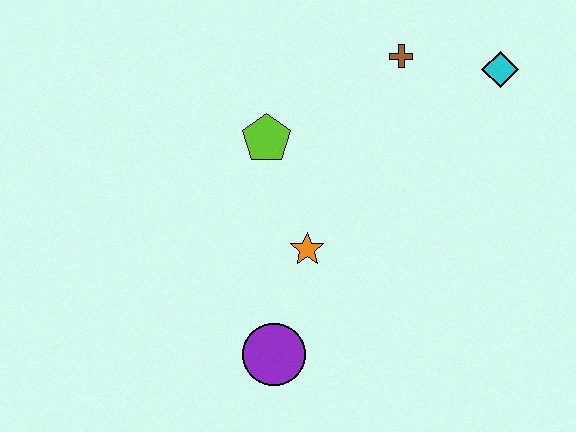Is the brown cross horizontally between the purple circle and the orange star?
No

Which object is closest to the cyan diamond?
The brown cross is closest to the cyan diamond.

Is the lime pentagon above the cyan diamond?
No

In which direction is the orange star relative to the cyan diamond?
The orange star is to the left of the cyan diamond.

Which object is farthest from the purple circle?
The cyan diamond is farthest from the purple circle.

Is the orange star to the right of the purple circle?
Yes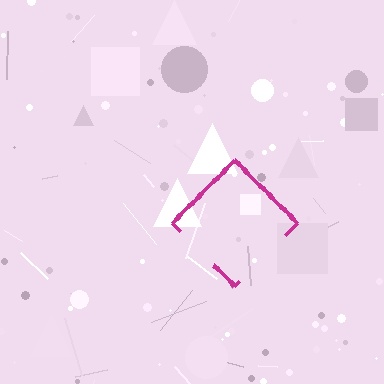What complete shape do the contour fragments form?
The contour fragments form a diamond.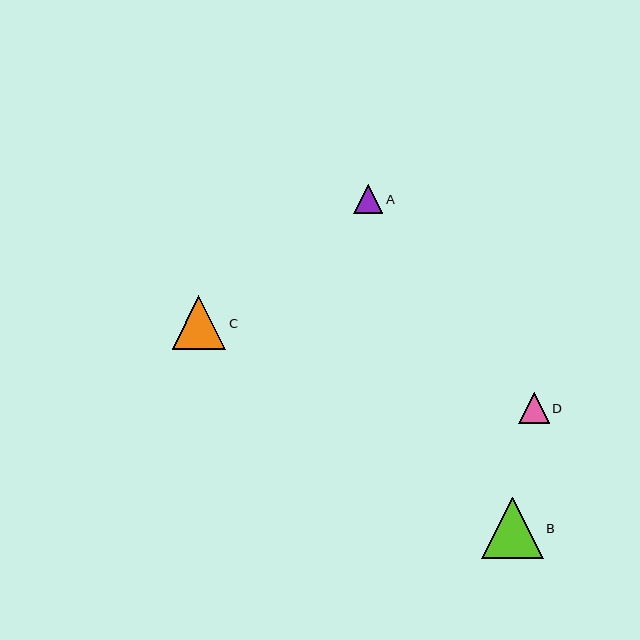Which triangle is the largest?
Triangle B is the largest with a size of approximately 62 pixels.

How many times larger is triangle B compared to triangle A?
Triangle B is approximately 2.1 times the size of triangle A.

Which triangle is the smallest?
Triangle A is the smallest with a size of approximately 29 pixels.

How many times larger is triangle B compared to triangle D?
Triangle B is approximately 2.0 times the size of triangle D.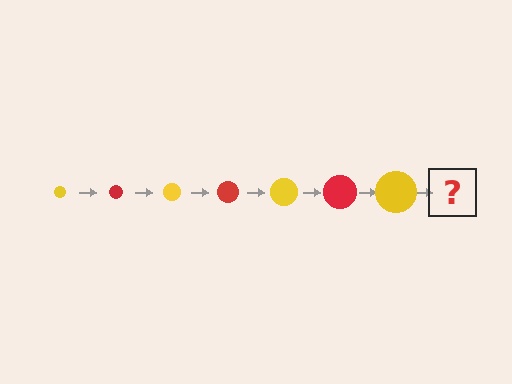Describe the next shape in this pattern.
It should be a red circle, larger than the previous one.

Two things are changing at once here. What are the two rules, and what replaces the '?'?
The two rules are that the circle grows larger each step and the color cycles through yellow and red. The '?' should be a red circle, larger than the previous one.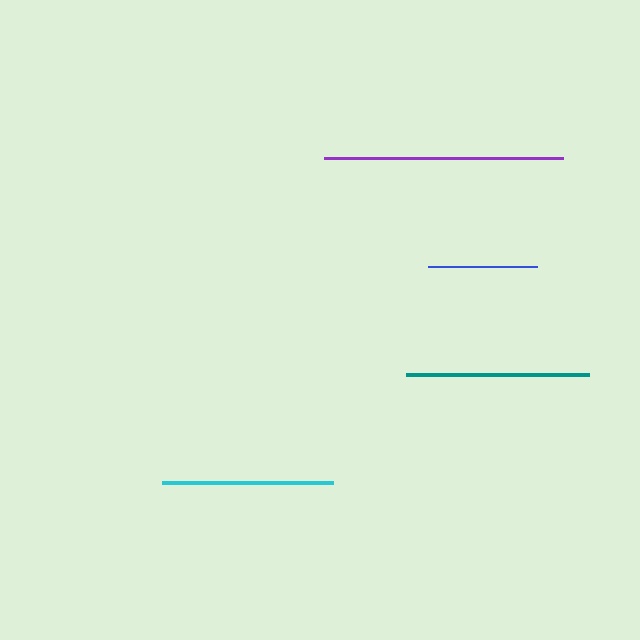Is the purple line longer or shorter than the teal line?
The purple line is longer than the teal line.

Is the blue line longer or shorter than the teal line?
The teal line is longer than the blue line.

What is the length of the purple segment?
The purple segment is approximately 239 pixels long.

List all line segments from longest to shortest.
From longest to shortest: purple, teal, cyan, blue.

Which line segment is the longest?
The purple line is the longest at approximately 239 pixels.